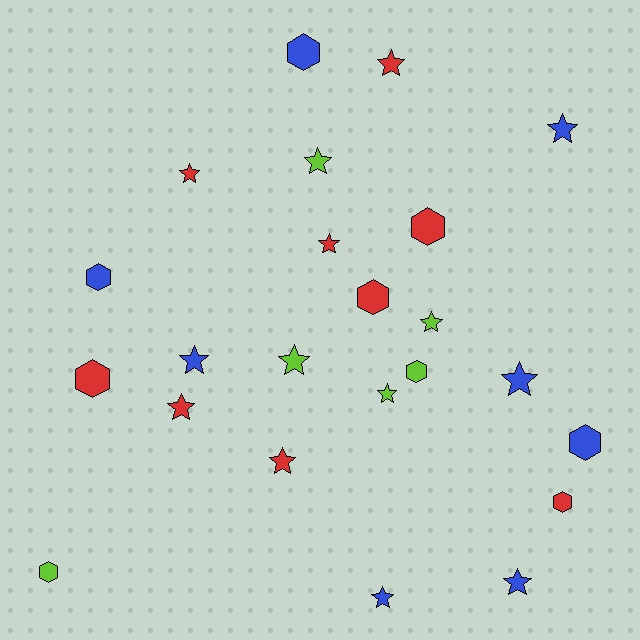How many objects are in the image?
There are 23 objects.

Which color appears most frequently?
Red, with 9 objects.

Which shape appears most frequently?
Star, with 14 objects.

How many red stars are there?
There are 5 red stars.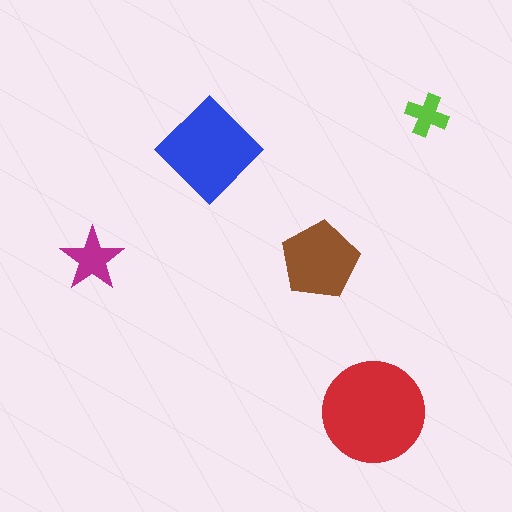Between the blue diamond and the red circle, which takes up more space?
The red circle.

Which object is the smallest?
The lime cross.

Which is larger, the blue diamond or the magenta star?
The blue diamond.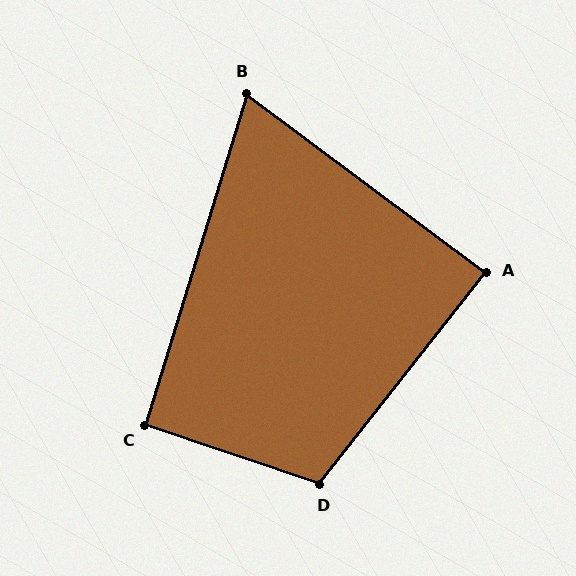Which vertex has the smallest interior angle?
B, at approximately 70 degrees.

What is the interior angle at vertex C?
Approximately 92 degrees (approximately right).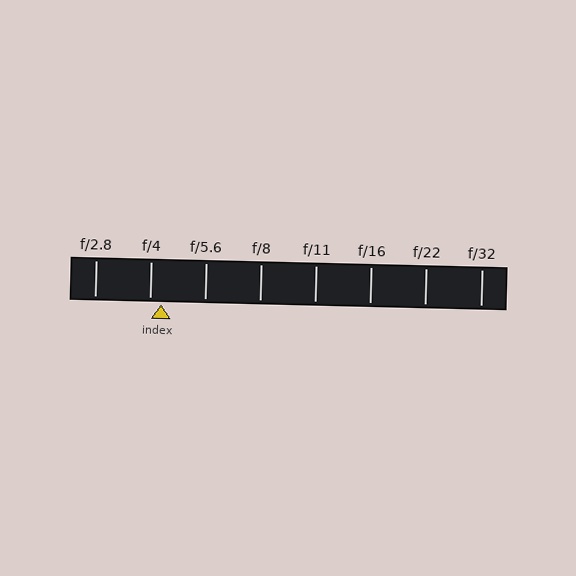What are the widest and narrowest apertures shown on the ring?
The widest aperture shown is f/2.8 and the narrowest is f/32.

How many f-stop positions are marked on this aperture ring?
There are 8 f-stop positions marked.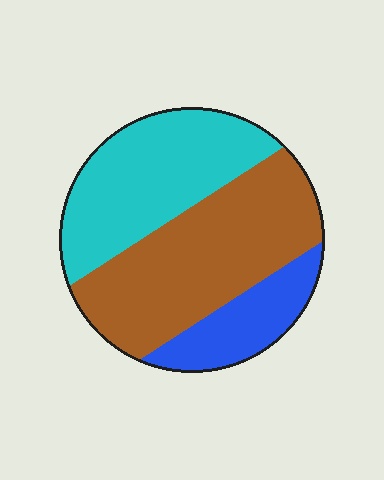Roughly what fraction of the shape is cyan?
Cyan takes up between a third and a half of the shape.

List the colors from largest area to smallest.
From largest to smallest: brown, cyan, blue.